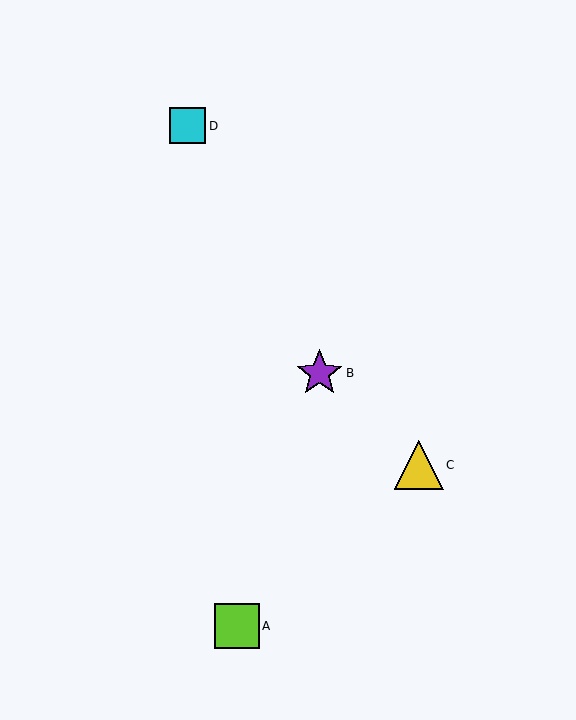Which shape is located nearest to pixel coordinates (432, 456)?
The yellow triangle (labeled C) at (419, 465) is nearest to that location.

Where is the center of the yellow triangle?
The center of the yellow triangle is at (419, 465).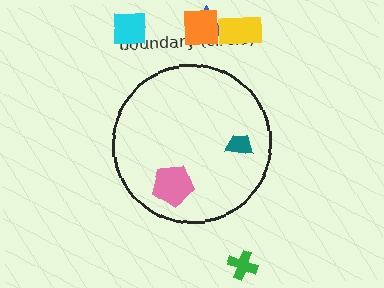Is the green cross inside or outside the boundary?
Outside.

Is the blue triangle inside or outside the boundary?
Outside.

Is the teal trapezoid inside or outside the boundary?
Inside.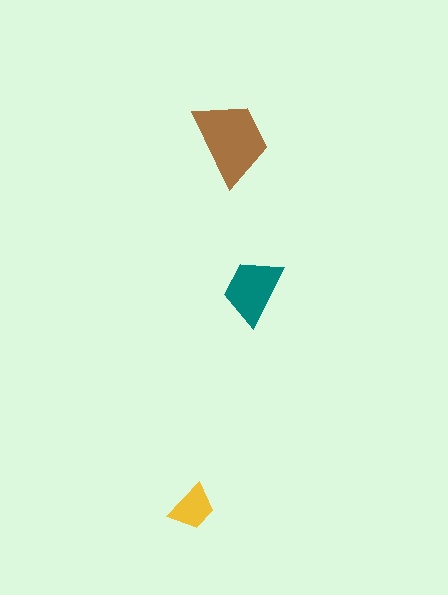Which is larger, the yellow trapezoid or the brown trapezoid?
The brown one.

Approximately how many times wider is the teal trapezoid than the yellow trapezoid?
About 1.5 times wider.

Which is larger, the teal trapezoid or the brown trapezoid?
The brown one.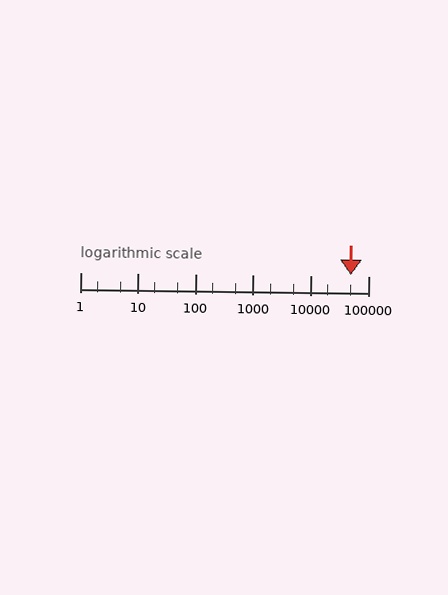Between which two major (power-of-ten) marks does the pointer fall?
The pointer is between 10000 and 100000.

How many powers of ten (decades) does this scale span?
The scale spans 5 decades, from 1 to 100000.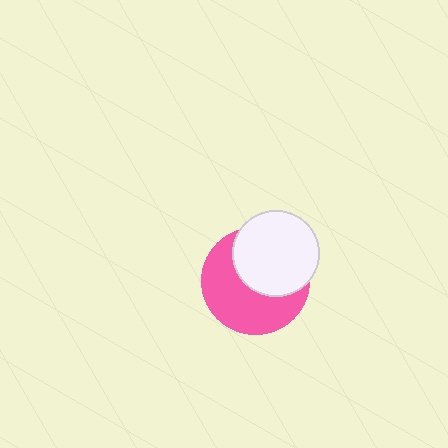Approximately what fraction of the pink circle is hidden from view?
Roughly 45% of the pink circle is hidden behind the white circle.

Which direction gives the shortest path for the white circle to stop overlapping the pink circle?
Moving toward the upper-right gives the shortest separation.